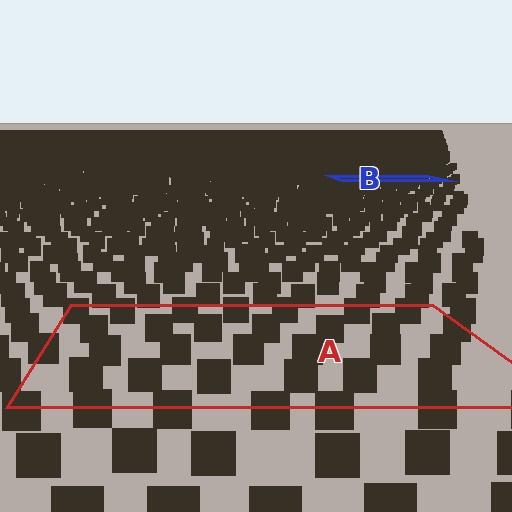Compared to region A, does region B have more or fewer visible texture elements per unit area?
Region B has more texture elements per unit area — they are packed more densely because it is farther away.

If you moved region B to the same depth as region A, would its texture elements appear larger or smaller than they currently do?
They would appear larger. At a closer depth, the same texture elements are projected at a bigger on-screen size.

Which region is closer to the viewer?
Region A is closer. The texture elements there are larger and more spread out.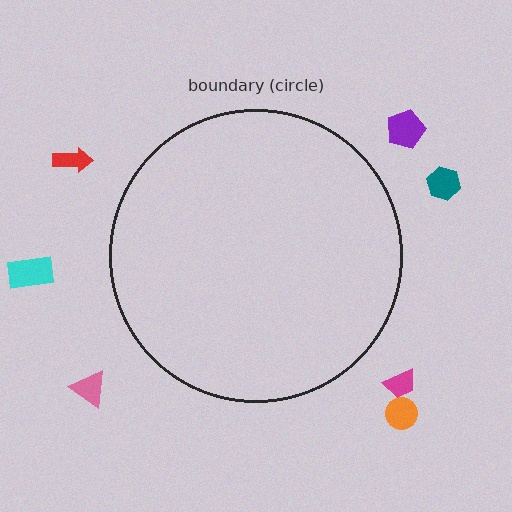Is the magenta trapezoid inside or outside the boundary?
Outside.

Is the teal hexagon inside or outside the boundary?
Outside.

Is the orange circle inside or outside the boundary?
Outside.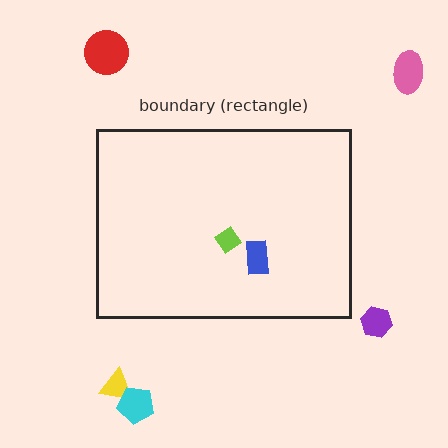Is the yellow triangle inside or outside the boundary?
Outside.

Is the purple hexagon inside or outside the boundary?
Outside.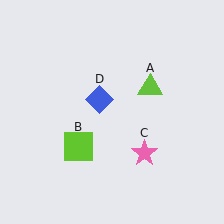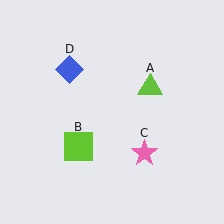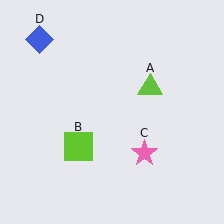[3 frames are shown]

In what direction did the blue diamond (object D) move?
The blue diamond (object D) moved up and to the left.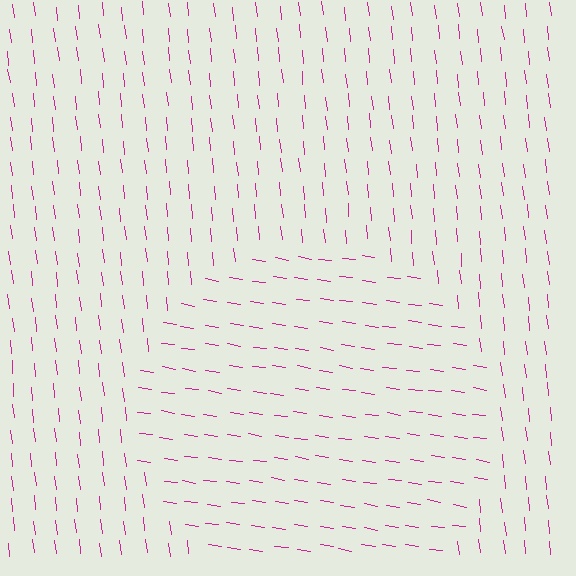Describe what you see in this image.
The image is filled with small magenta line segments. A circle region in the image has lines oriented differently from the surrounding lines, creating a visible texture boundary.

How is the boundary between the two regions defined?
The boundary is defined purely by a change in line orientation (approximately 76 degrees difference). All lines are the same color and thickness.